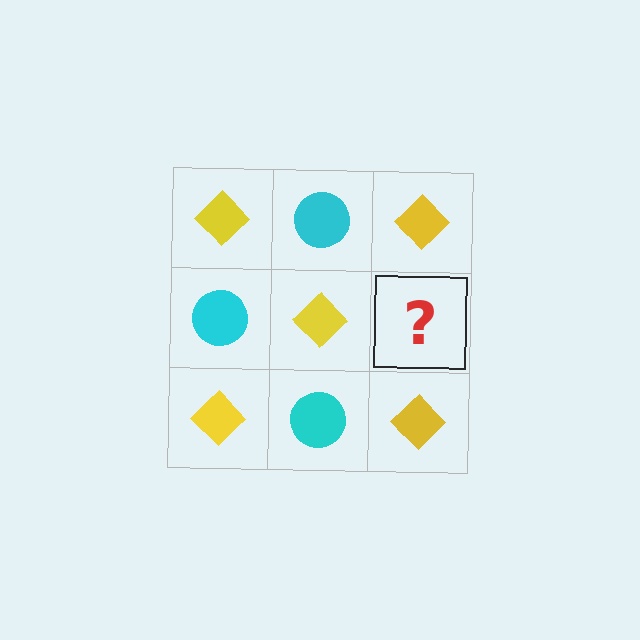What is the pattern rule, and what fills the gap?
The rule is that it alternates yellow diamond and cyan circle in a checkerboard pattern. The gap should be filled with a cyan circle.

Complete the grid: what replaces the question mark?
The question mark should be replaced with a cyan circle.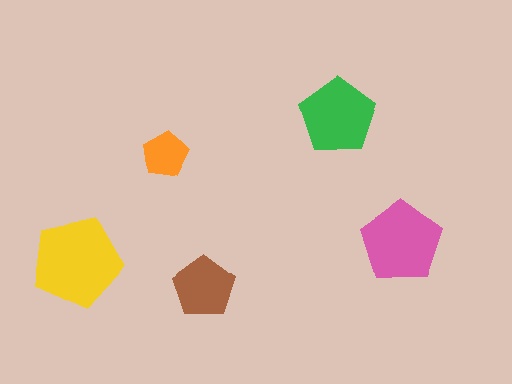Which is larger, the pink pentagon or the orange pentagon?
The pink one.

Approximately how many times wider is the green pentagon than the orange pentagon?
About 1.5 times wider.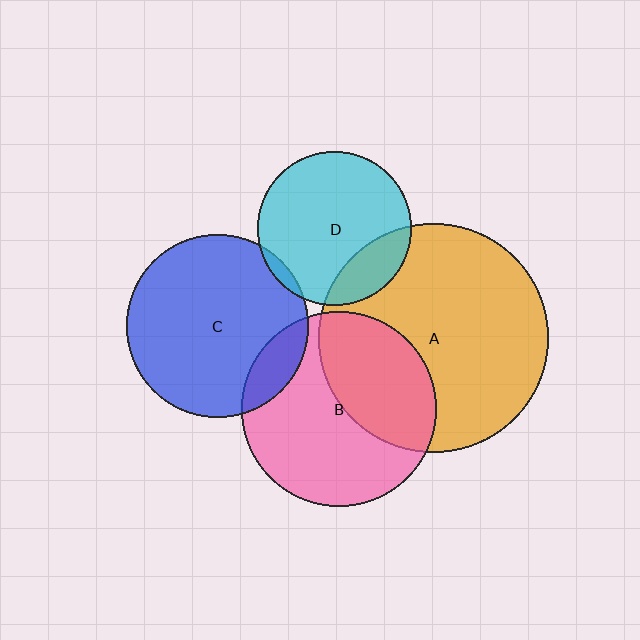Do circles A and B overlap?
Yes.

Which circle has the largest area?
Circle A (orange).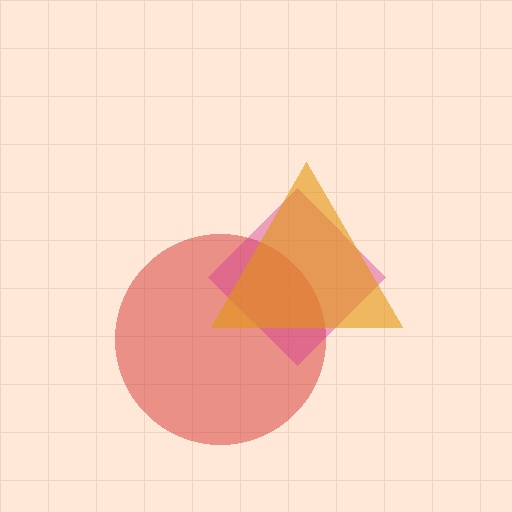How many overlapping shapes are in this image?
There are 3 overlapping shapes in the image.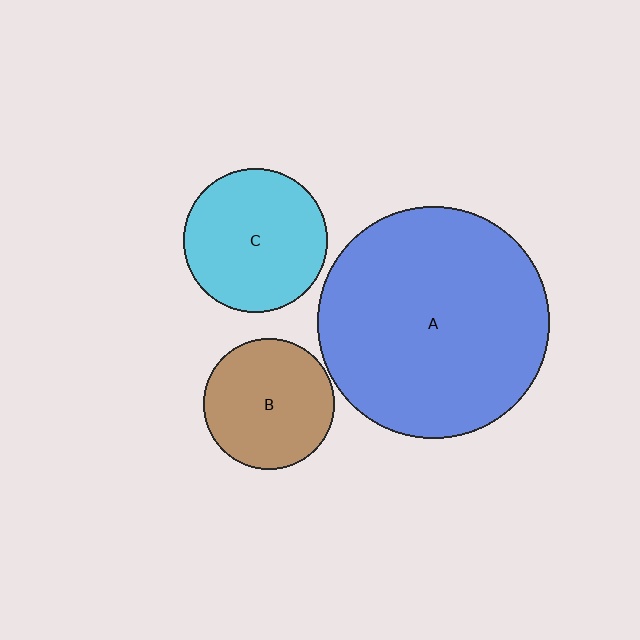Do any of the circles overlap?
No, none of the circles overlap.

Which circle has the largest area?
Circle A (blue).